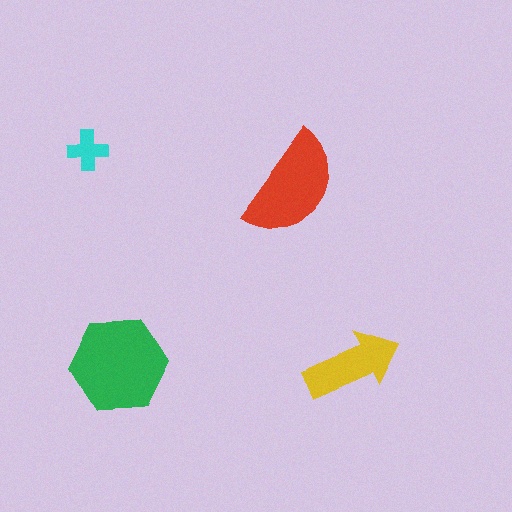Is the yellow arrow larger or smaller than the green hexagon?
Smaller.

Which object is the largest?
The green hexagon.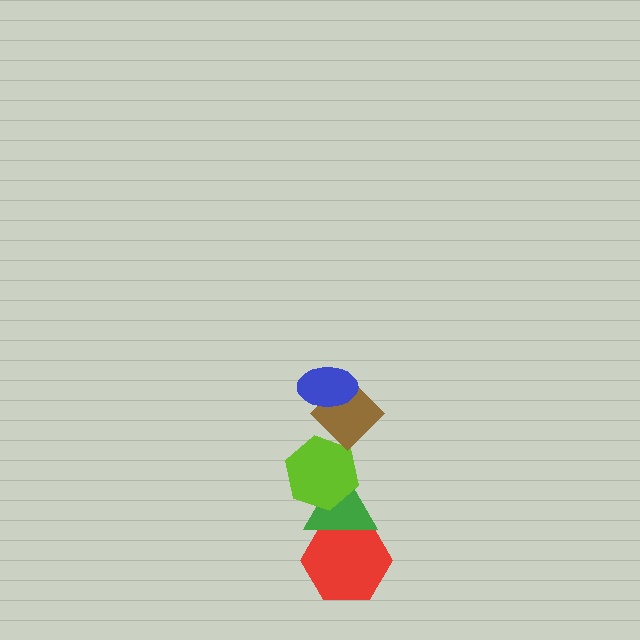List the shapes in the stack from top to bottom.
From top to bottom: the blue ellipse, the brown diamond, the lime hexagon, the green triangle, the red hexagon.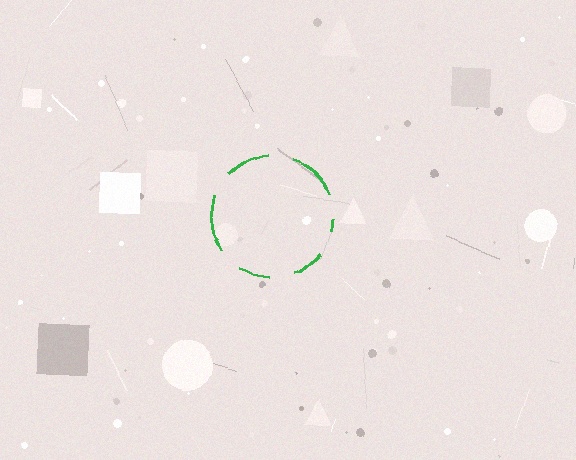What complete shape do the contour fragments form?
The contour fragments form a circle.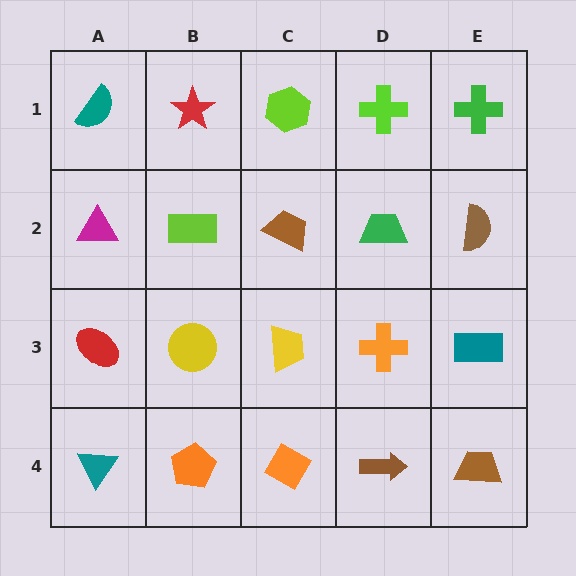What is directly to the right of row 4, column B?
An orange diamond.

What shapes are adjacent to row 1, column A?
A magenta triangle (row 2, column A), a red star (row 1, column B).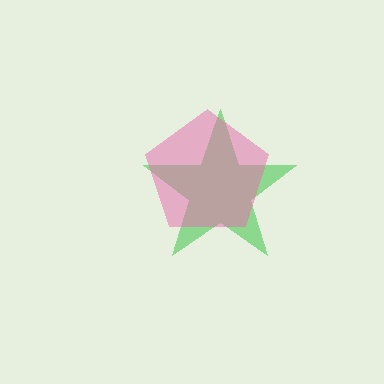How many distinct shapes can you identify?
There are 2 distinct shapes: a green star, a pink pentagon.